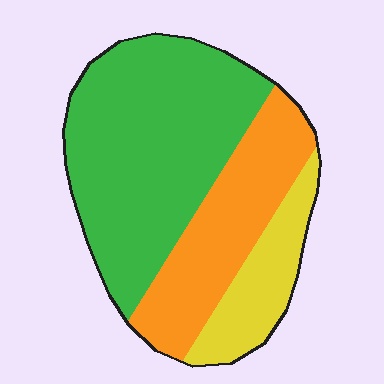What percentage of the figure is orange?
Orange takes up between a quarter and a half of the figure.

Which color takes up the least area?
Yellow, at roughly 15%.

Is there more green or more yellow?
Green.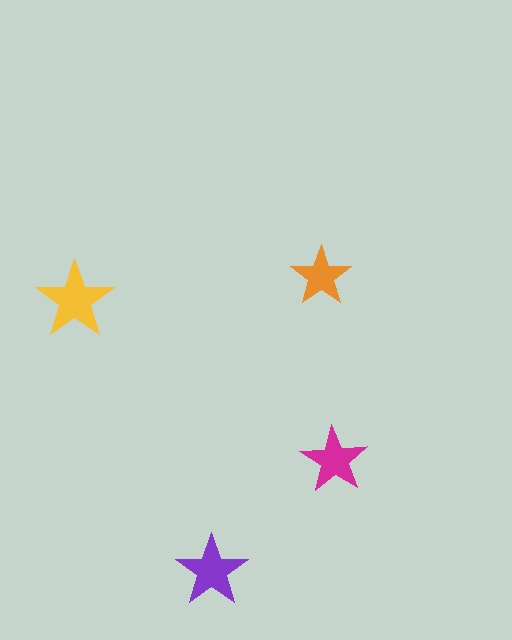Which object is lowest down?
The purple star is bottommost.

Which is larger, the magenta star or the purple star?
The purple one.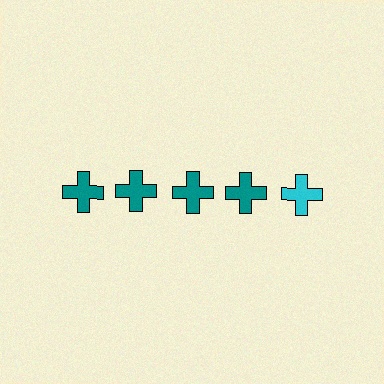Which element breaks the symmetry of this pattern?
The cyan cross in the top row, rightmost column breaks the symmetry. All other shapes are teal crosses.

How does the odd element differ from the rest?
It has a different color: cyan instead of teal.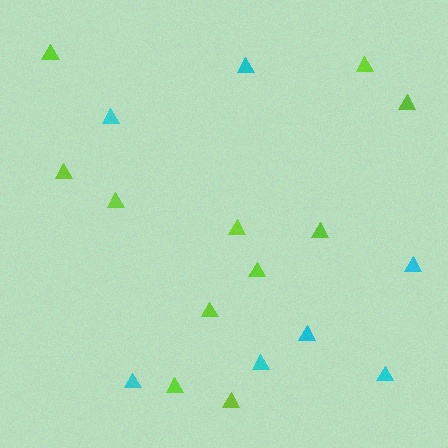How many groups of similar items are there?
There are 2 groups: one group of cyan triangles (7) and one group of lime triangles (11).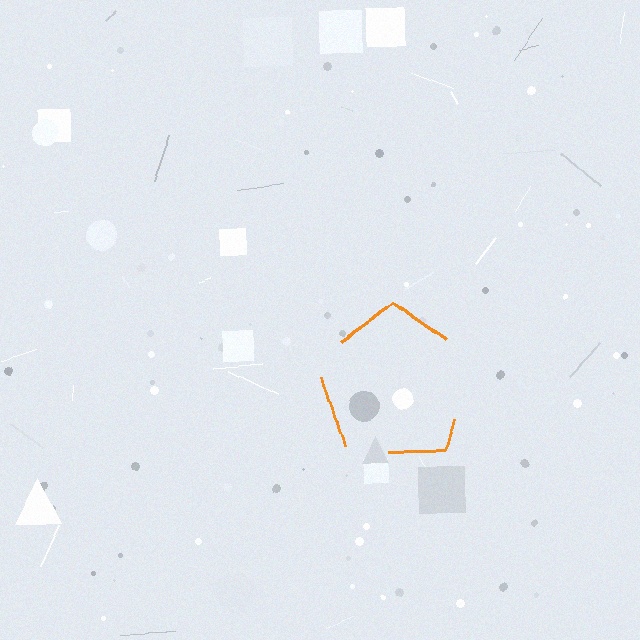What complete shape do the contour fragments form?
The contour fragments form a pentagon.